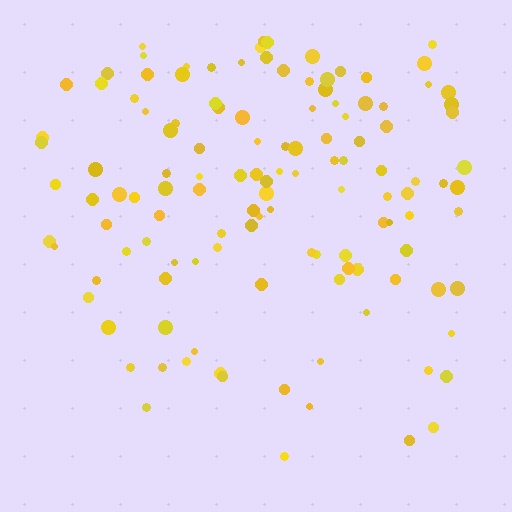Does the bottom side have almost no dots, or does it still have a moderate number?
Still a moderate number, just noticeably fewer than the top.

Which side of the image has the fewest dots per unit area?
The bottom.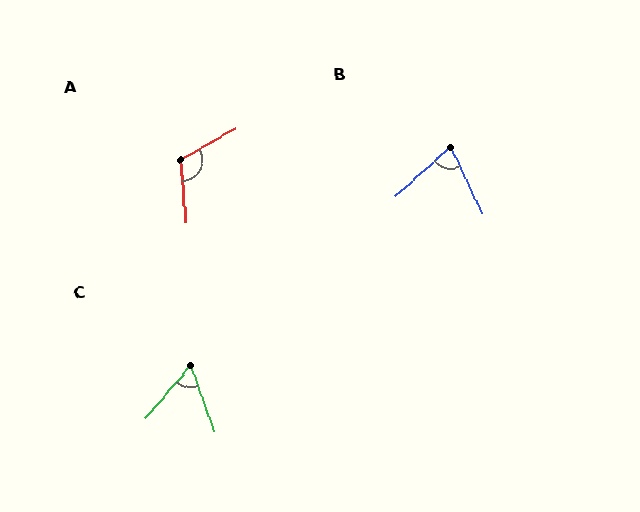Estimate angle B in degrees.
Approximately 73 degrees.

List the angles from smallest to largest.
C (60°), B (73°), A (114°).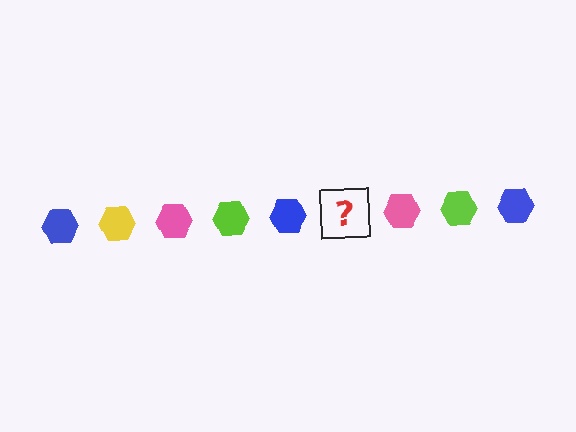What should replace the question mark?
The question mark should be replaced with a yellow hexagon.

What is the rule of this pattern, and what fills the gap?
The rule is that the pattern cycles through blue, yellow, pink, lime hexagons. The gap should be filled with a yellow hexagon.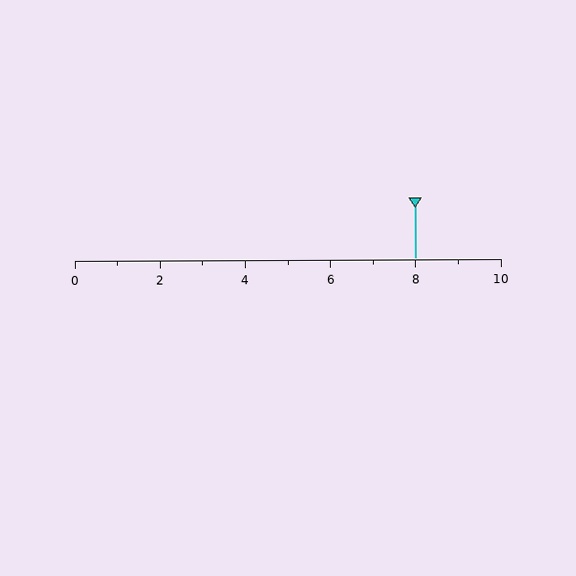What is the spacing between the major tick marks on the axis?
The major ticks are spaced 2 apart.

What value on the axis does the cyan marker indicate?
The marker indicates approximately 8.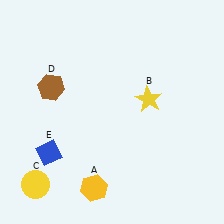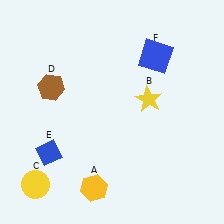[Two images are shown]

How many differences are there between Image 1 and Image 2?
There is 1 difference between the two images.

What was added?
A blue square (F) was added in Image 2.